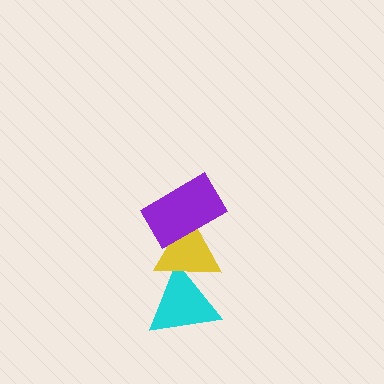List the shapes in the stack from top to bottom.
From top to bottom: the purple rectangle, the yellow triangle, the cyan triangle.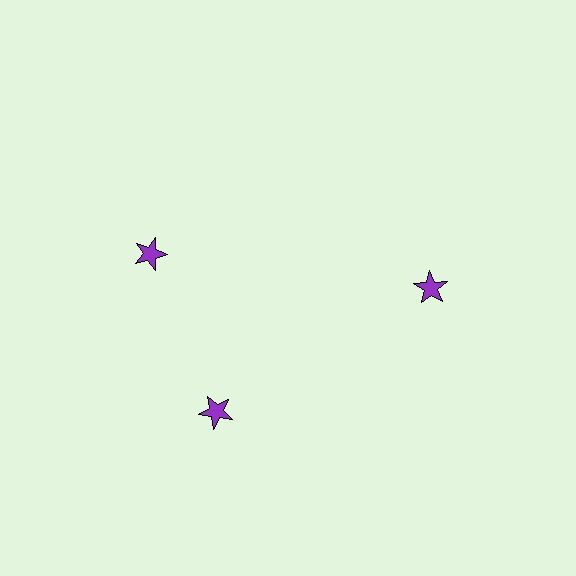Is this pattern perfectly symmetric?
No. The 3 purple stars are arranged in a ring, but one element near the 11 o'clock position is rotated out of alignment along the ring, breaking the 3-fold rotational symmetry.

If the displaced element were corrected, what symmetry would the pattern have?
It would have 3-fold rotational symmetry — the pattern would map onto itself every 120 degrees.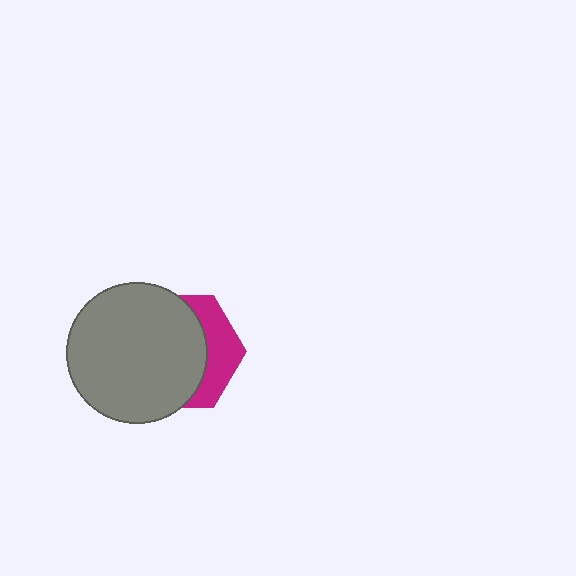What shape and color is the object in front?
The object in front is a gray circle.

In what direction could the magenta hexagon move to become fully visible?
The magenta hexagon could move right. That would shift it out from behind the gray circle entirely.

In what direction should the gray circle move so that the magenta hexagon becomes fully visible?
The gray circle should move left. That is the shortest direction to clear the overlap and leave the magenta hexagon fully visible.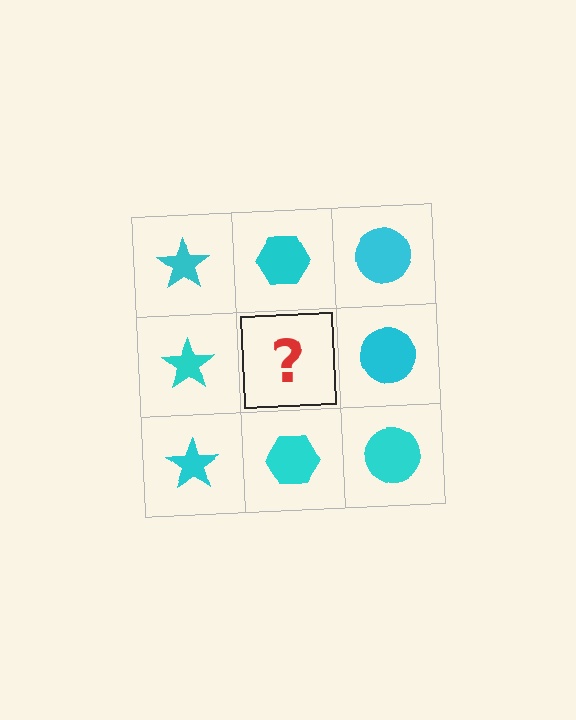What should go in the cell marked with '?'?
The missing cell should contain a cyan hexagon.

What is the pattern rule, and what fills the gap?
The rule is that each column has a consistent shape. The gap should be filled with a cyan hexagon.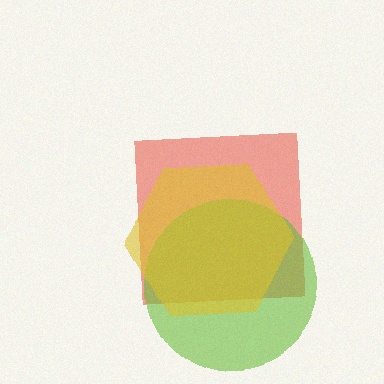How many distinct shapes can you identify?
There are 3 distinct shapes: a red square, a lime circle, a yellow hexagon.